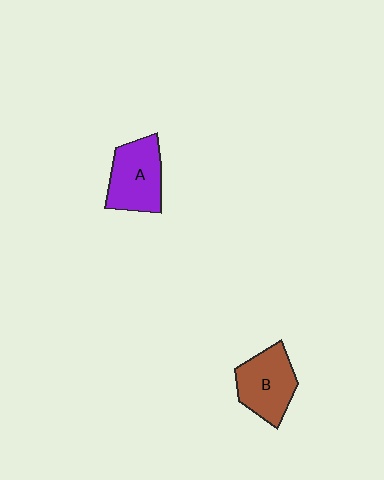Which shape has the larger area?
Shape A (purple).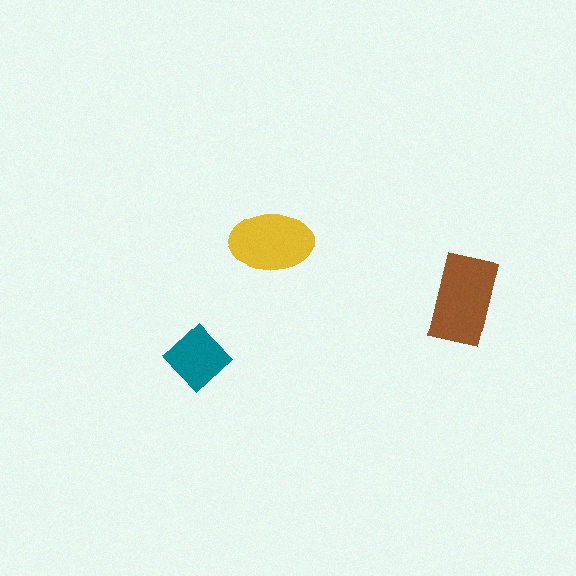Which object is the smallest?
The teal diamond.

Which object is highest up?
The yellow ellipse is topmost.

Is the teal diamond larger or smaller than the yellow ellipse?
Smaller.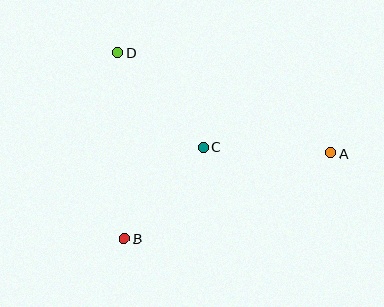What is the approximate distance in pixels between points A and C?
The distance between A and C is approximately 128 pixels.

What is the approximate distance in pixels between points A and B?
The distance between A and B is approximately 223 pixels.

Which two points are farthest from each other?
Points A and D are farthest from each other.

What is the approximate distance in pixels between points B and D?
The distance between B and D is approximately 186 pixels.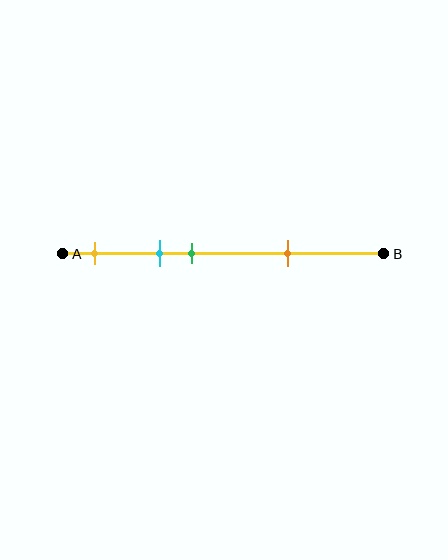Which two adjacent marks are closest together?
The cyan and green marks are the closest adjacent pair.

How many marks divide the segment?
There are 4 marks dividing the segment.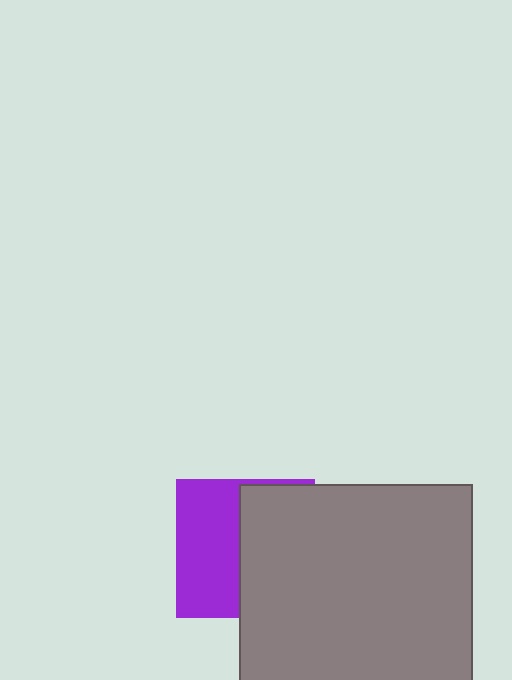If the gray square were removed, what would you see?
You would see the complete purple square.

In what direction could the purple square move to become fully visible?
The purple square could move left. That would shift it out from behind the gray square entirely.